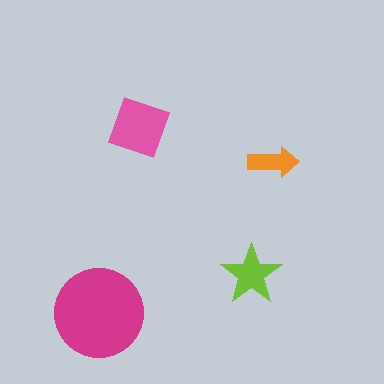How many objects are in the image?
There are 4 objects in the image.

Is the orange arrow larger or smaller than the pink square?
Smaller.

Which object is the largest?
The magenta circle.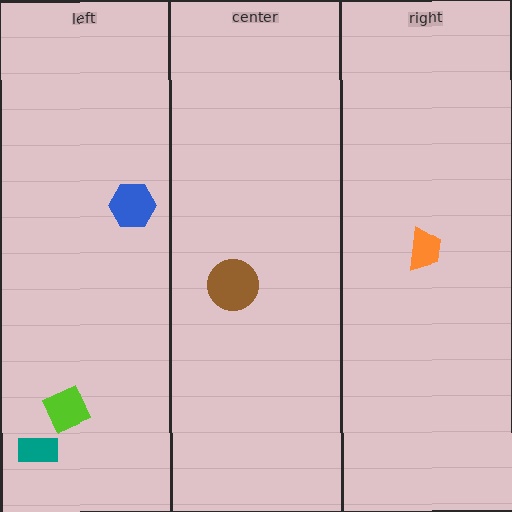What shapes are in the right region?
The orange trapezoid.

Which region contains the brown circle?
The center region.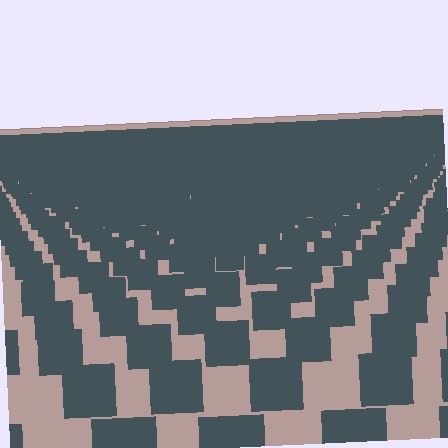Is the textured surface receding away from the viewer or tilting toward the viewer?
The surface is receding away from the viewer. Texture elements get smaller and denser toward the top.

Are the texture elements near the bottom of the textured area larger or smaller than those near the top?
Larger. Near the bottom, elements are closer to the viewer and appear at a bigger on-screen size.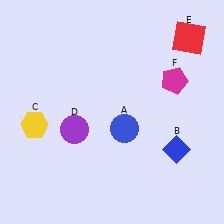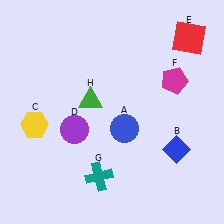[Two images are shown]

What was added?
A teal cross (G), a green triangle (H) were added in Image 2.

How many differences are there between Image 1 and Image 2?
There are 2 differences between the two images.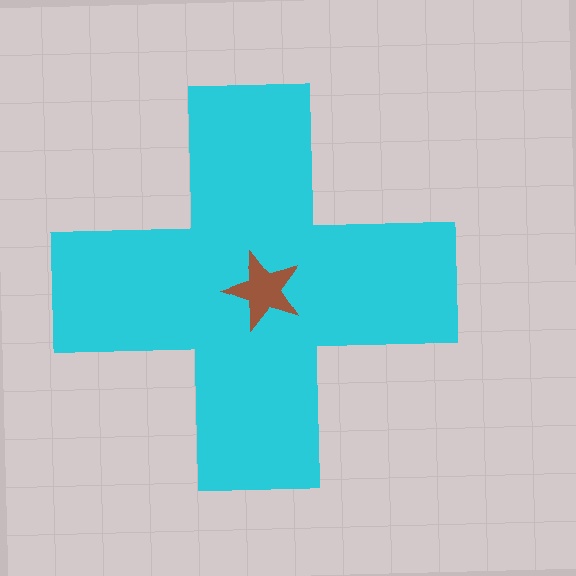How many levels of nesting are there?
2.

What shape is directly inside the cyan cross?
The brown star.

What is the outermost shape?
The cyan cross.